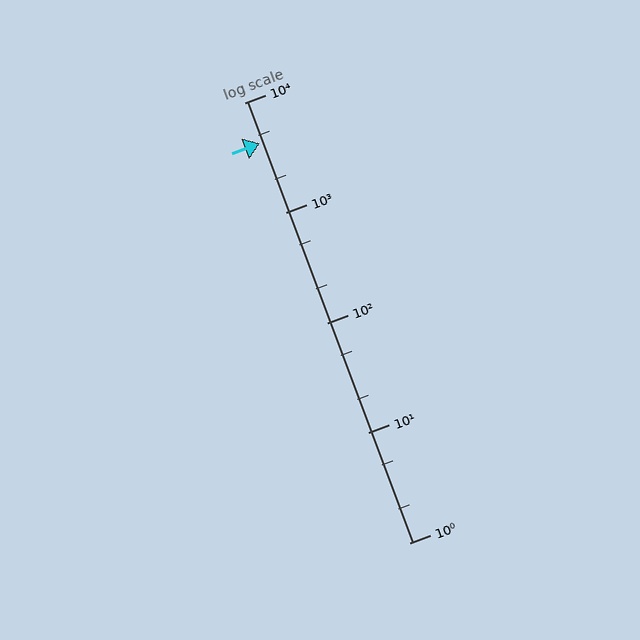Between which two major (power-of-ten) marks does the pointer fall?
The pointer is between 1000 and 10000.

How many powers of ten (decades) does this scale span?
The scale spans 4 decades, from 1 to 10000.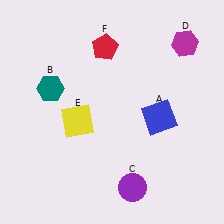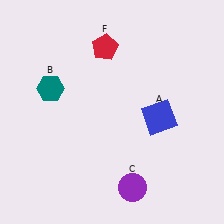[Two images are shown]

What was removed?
The magenta hexagon (D), the yellow square (E) were removed in Image 2.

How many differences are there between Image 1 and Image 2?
There are 2 differences between the two images.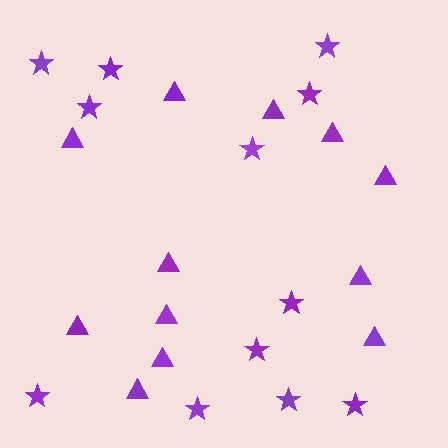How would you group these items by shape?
There are 2 groups: one group of stars (12) and one group of triangles (12).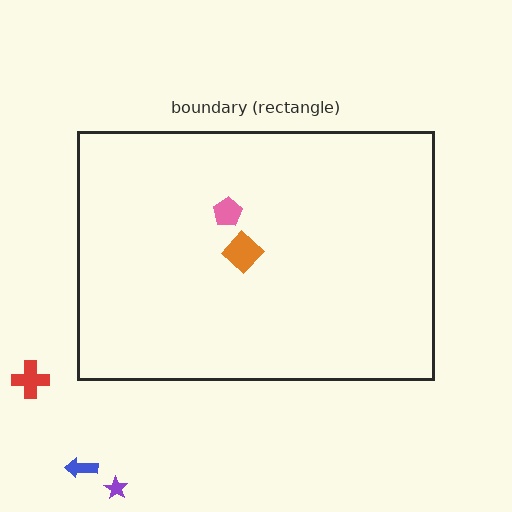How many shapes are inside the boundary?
2 inside, 3 outside.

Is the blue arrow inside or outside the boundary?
Outside.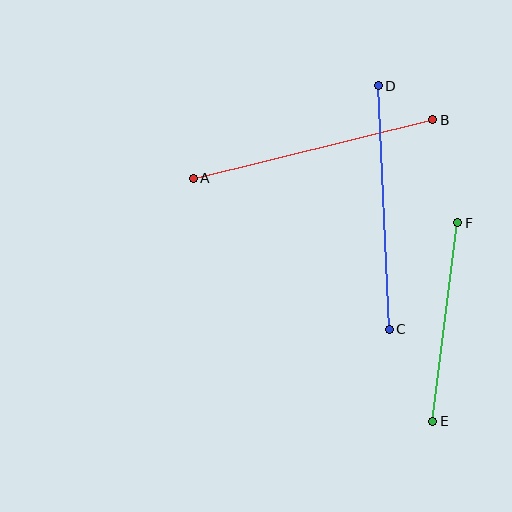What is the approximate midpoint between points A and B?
The midpoint is at approximately (313, 149) pixels.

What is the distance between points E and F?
The distance is approximately 200 pixels.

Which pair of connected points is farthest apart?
Points A and B are farthest apart.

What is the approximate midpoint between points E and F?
The midpoint is at approximately (445, 322) pixels.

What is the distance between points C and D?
The distance is approximately 244 pixels.